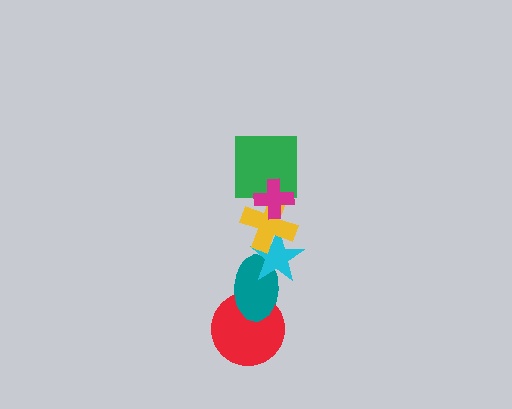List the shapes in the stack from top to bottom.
From top to bottom: the magenta cross, the green square, the yellow cross, the cyan star, the teal ellipse, the red circle.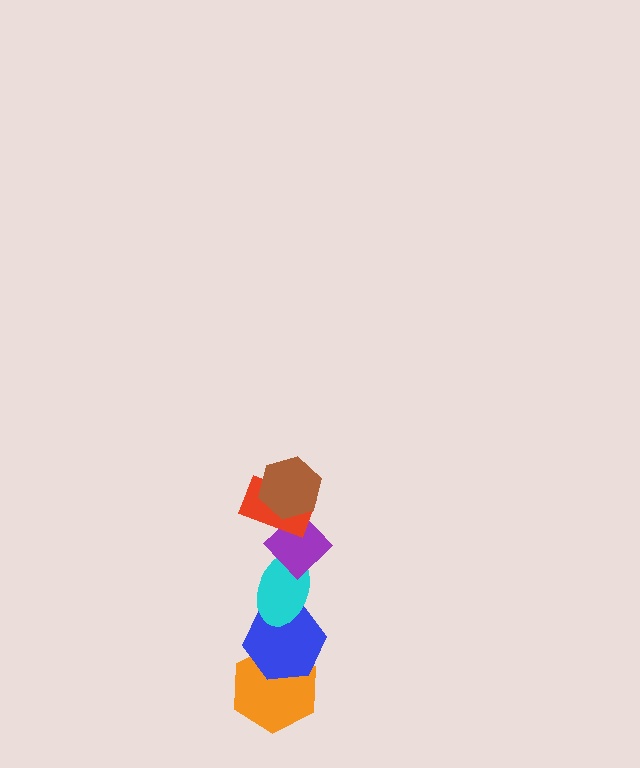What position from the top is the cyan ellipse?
The cyan ellipse is 4th from the top.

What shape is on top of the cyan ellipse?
The purple diamond is on top of the cyan ellipse.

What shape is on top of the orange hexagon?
The blue hexagon is on top of the orange hexagon.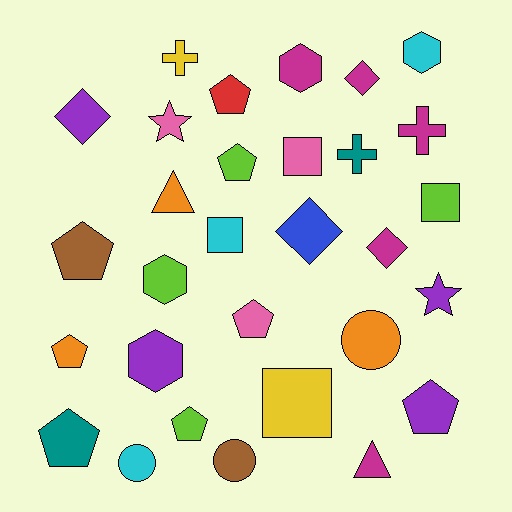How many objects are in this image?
There are 30 objects.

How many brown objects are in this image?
There are 2 brown objects.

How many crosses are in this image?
There are 3 crosses.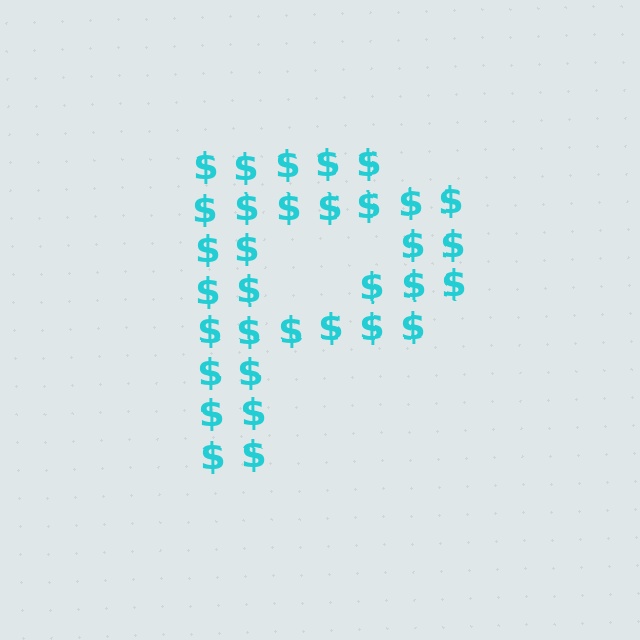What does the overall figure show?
The overall figure shows the letter P.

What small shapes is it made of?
It is made of small dollar signs.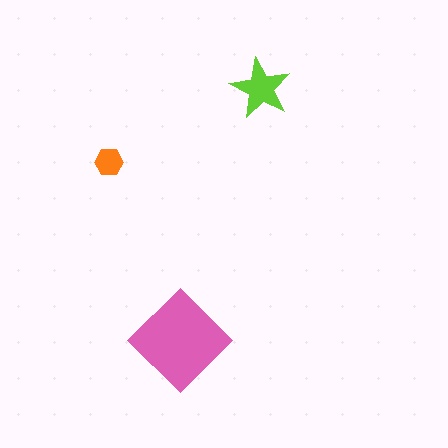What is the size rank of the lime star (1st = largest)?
2nd.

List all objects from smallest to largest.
The orange hexagon, the lime star, the pink diamond.